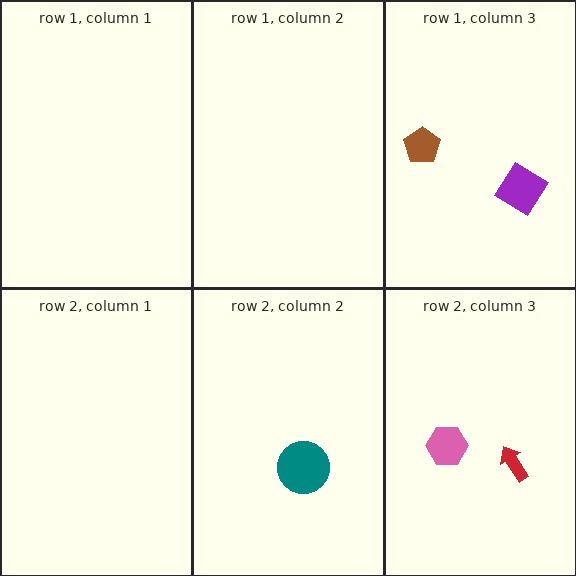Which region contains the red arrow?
The row 2, column 3 region.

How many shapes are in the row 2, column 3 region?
2.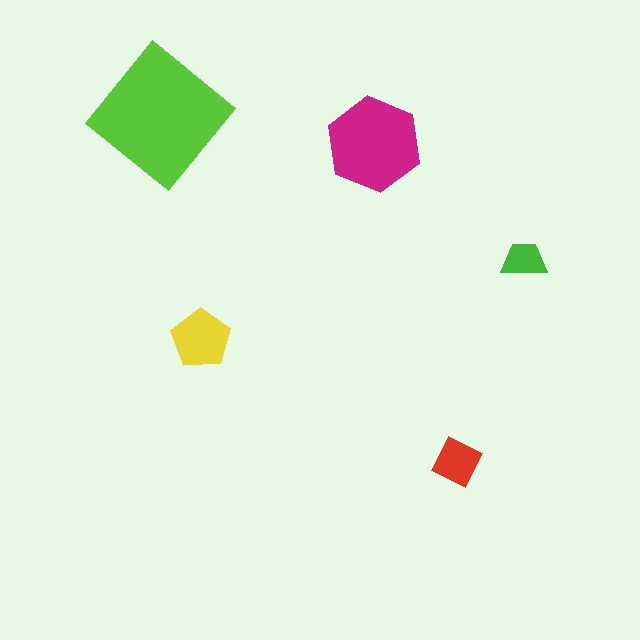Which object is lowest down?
The red diamond is bottommost.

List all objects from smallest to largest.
The green trapezoid, the red diamond, the yellow pentagon, the magenta hexagon, the lime diamond.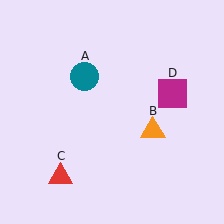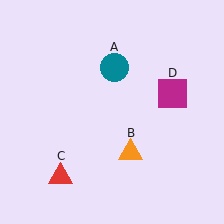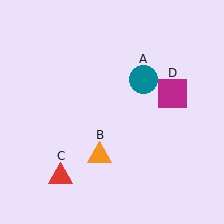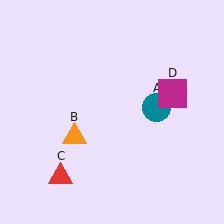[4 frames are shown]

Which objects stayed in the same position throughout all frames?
Red triangle (object C) and magenta square (object D) remained stationary.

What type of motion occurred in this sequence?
The teal circle (object A), orange triangle (object B) rotated clockwise around the center of the scene.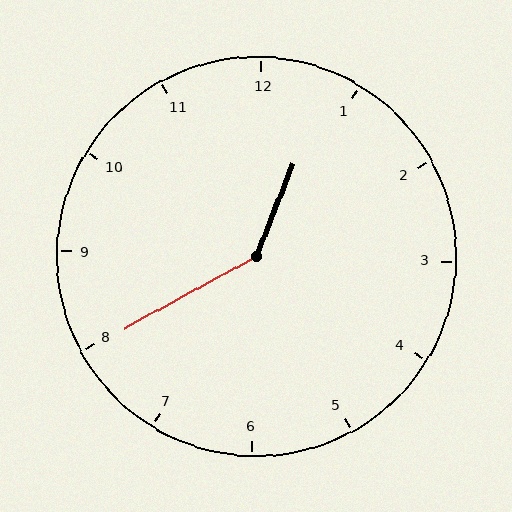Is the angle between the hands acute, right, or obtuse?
It is obtuse.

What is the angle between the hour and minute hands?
Approximately 140 degrees.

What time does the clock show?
12:40.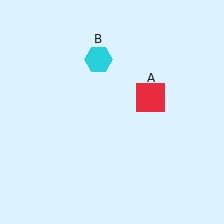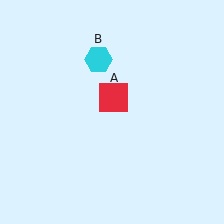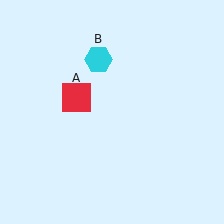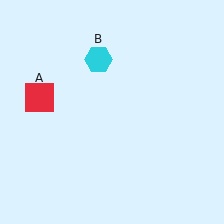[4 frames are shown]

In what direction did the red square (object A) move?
The red square (object A) moved left.